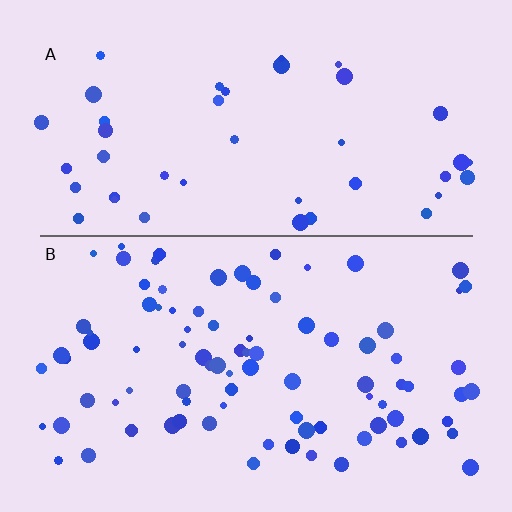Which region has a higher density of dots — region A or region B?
B (the bottom).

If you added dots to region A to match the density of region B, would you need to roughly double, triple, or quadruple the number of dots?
Approximately double.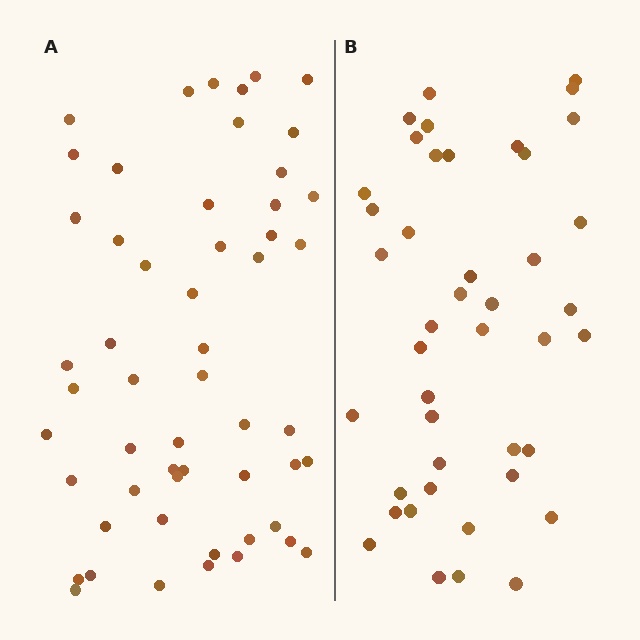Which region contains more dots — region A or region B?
Region A (the left region) has more dots.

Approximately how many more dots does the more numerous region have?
Region A has roughly 12 or so more dots than region B.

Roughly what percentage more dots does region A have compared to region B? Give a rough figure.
About 25% more.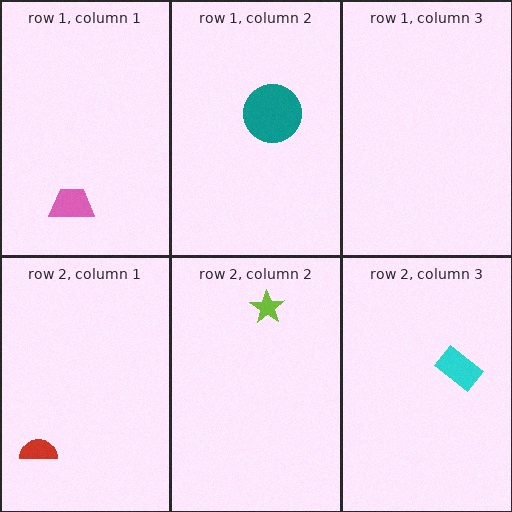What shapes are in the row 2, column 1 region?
The red semicircle.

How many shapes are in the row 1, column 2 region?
1.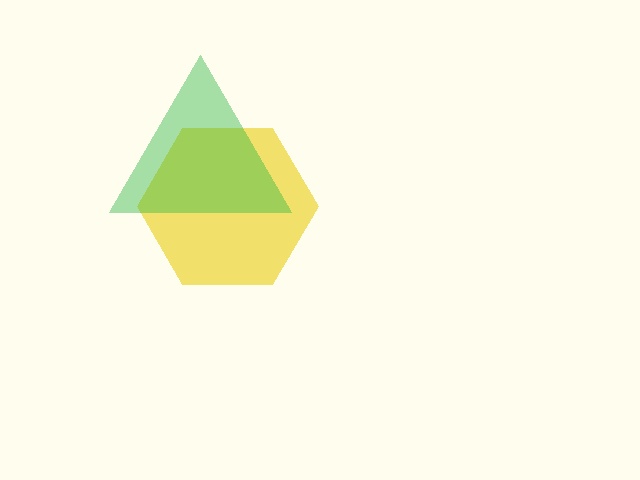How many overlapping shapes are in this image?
There are 2 overlapping shapes in the image.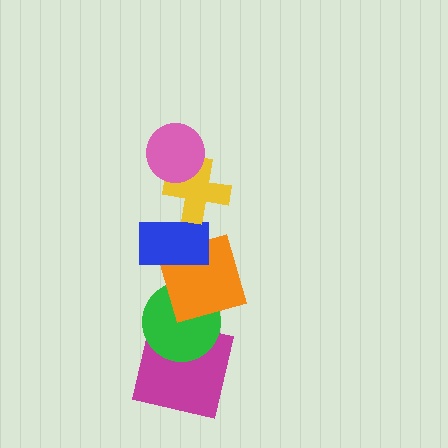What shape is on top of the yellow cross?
The pink circle is on top of the yellow cross.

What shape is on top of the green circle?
The orange square is on top of the green circle.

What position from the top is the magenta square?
The magenta square is 6th from the top.